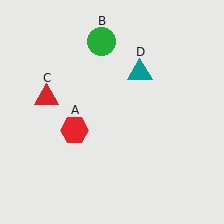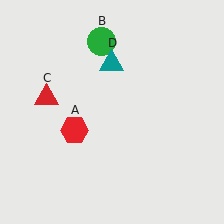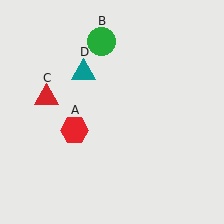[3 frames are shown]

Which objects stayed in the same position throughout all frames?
Red hexagon (object A) and green circle (object B) and red triangle (object C) remained stationary.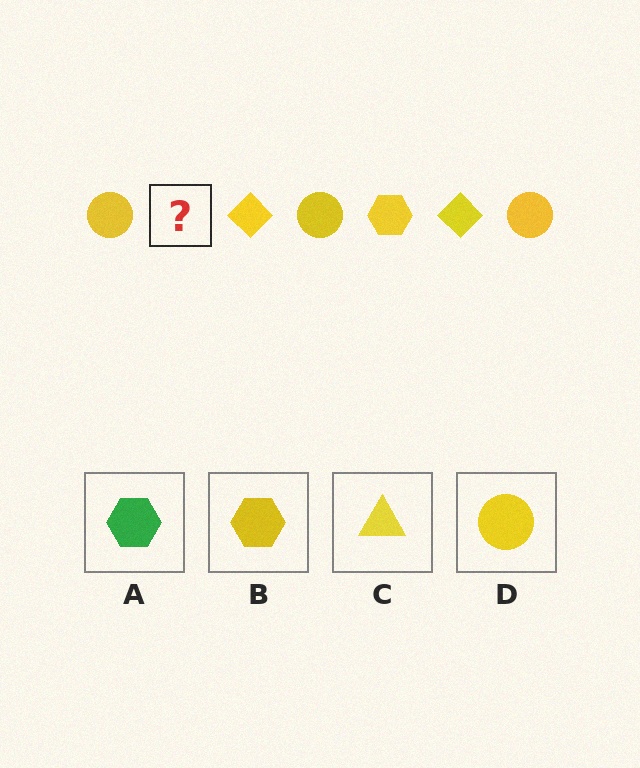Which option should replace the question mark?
Option B.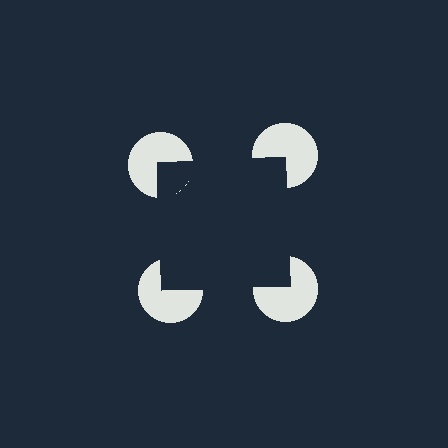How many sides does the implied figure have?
4 sides.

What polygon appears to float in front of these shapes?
An illusory square — its edges are inferred from the aligned wedge cuts in the pac-man discs, not physically drawn.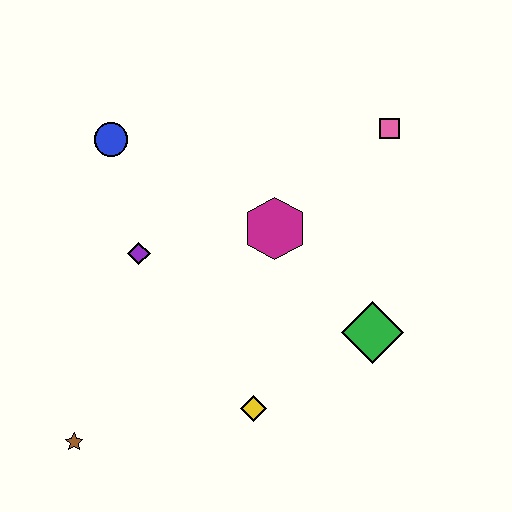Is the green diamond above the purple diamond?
No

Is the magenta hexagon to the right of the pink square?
No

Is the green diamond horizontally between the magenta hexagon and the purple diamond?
No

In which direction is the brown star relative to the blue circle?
The brown star is below the blue circle.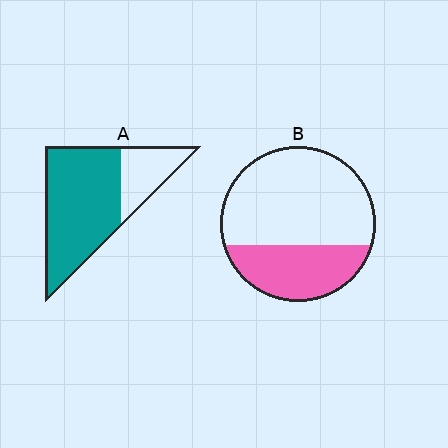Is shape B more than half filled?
No.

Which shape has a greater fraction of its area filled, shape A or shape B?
Shape A.